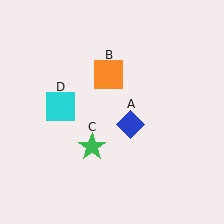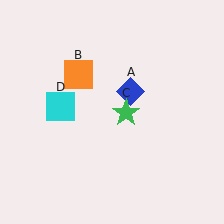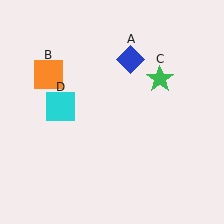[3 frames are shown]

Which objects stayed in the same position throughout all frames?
Cyan square (object D) remained stationary.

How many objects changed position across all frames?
3 objects changed position: blue diamond (object A), orange square (object B), green star (object C).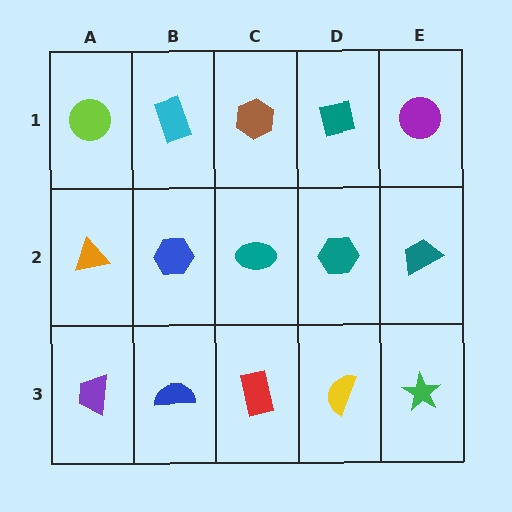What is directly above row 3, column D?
A teal hexagon.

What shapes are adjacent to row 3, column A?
An orange triangle (row 2, column A), a blue semicircle (row 3, column B).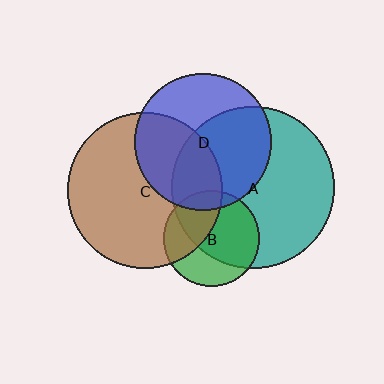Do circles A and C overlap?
Yes.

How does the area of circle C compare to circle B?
Approximately 2.6 times.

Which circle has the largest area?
Circle A (teal).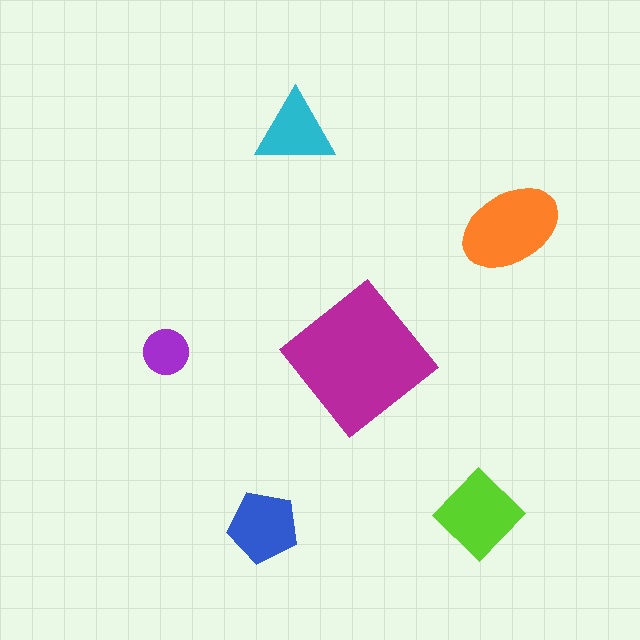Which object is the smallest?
The purple circle.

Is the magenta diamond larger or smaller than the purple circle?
Larger.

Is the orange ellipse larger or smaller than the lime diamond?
Larger.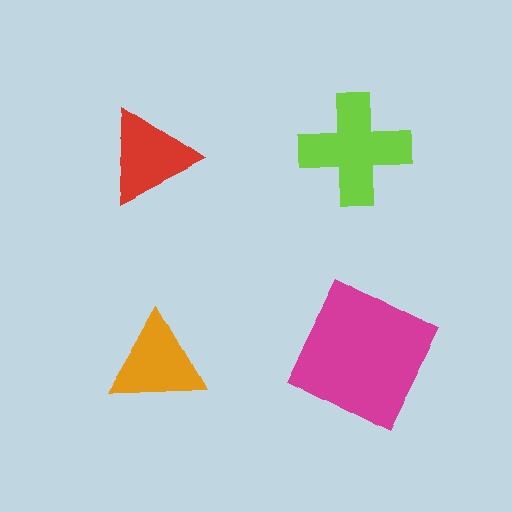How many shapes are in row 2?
2 shapes.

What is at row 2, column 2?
A magenta square.